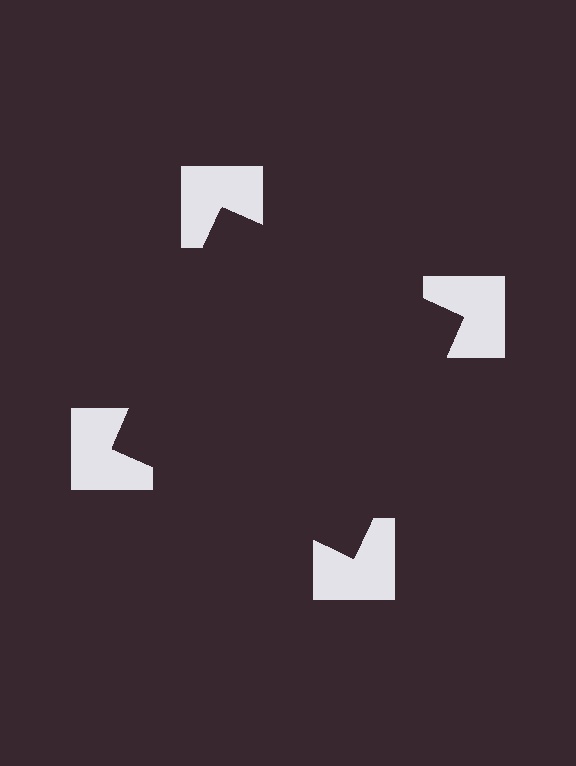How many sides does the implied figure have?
4 sides.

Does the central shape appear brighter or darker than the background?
It typically appears slightly darker than the background, even though no actual brightness change is drawn.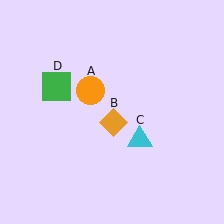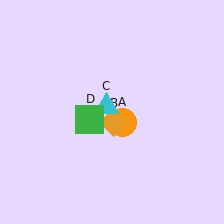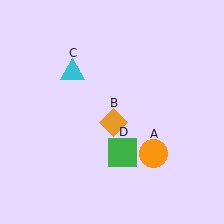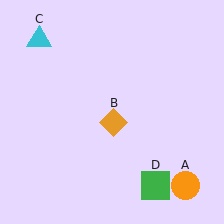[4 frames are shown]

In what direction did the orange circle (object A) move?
The orange circle (object A) moved down and to the right.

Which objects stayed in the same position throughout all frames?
Orange diamond (object B) remained stationary.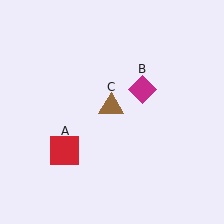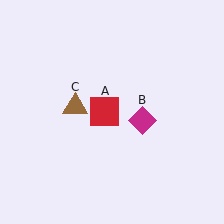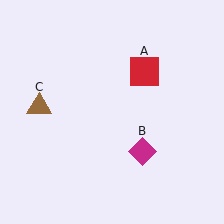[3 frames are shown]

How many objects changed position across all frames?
3 objects changed position: red square (object A), magenta diamond (object B), brown triangle (object C).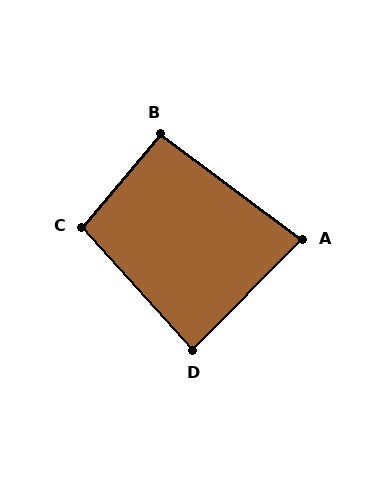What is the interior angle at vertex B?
Approximately 93 degrees (approximately right).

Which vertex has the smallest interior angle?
A, at approximately 82 degrees.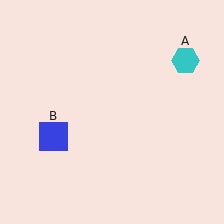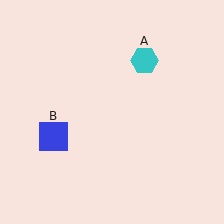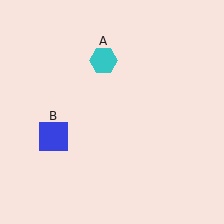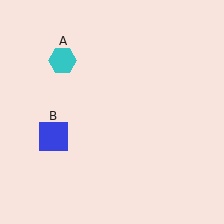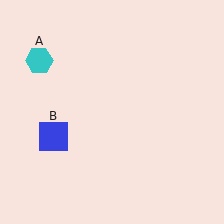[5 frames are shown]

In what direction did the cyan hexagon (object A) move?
The cyan hexagon (object A) moved left.